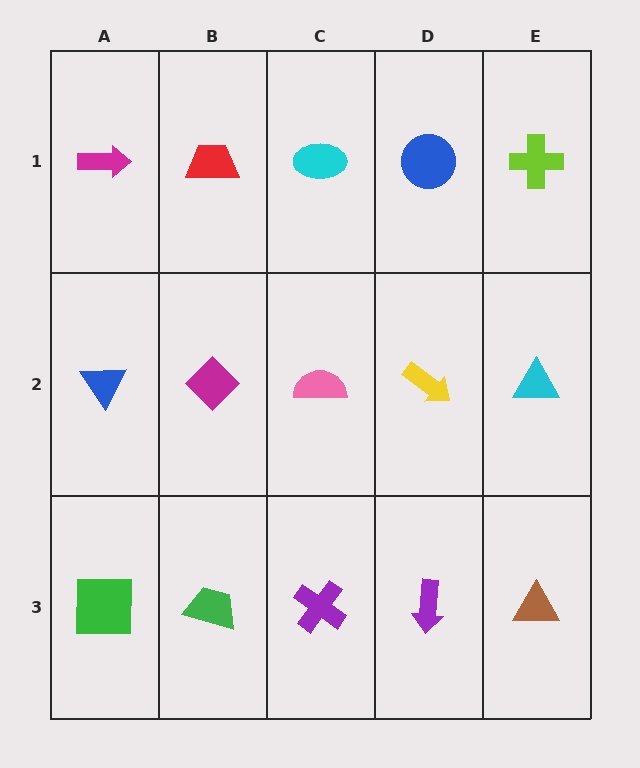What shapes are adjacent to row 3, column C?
A pink semicircle (row 2, column C), a green trapezoid (row 3, column B), a purple arrow (row 3, column D).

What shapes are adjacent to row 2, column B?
A red trapezoid (row 1, column B), a green trapezoid (row 3, column B), a blue triangle (row 2, column A), a pink semicircle (row 2, column C).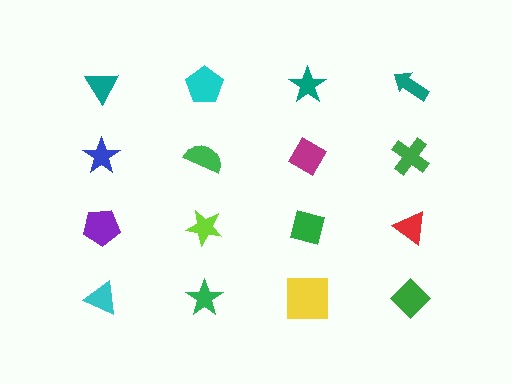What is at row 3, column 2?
A lime star.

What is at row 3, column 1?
A purple pentagon.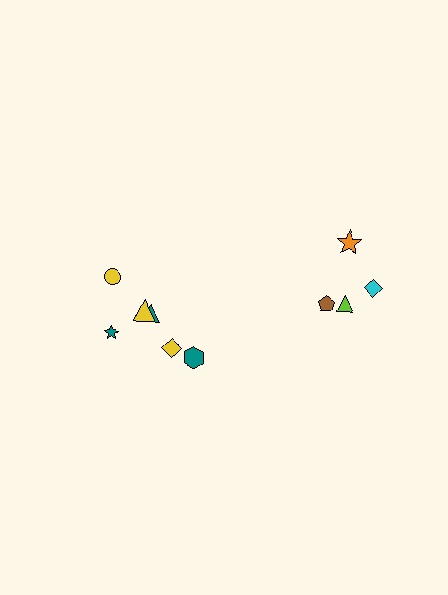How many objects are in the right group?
There are 4 objects.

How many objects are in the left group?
There are 6 objects.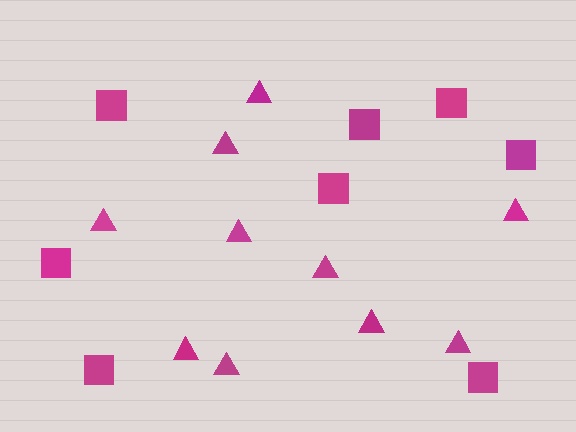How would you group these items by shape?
There are 2 groups: one group of triangles (10) and one group of squares (8).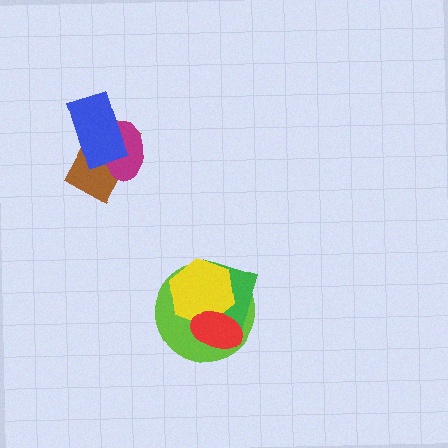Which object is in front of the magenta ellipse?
The blue rectangle is in front of the magenta ellipse.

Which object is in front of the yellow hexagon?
The red ellipse is in front of the yellow hexagon.